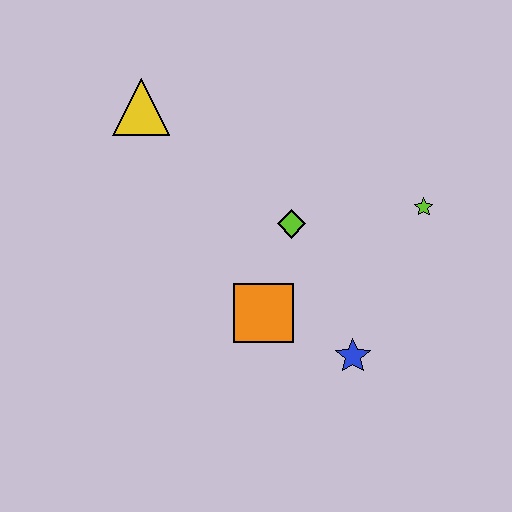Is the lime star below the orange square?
No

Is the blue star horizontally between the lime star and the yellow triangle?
Yes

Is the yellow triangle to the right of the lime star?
No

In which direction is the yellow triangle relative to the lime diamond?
The yellow triangle is to the left of the lime diamond.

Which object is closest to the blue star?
The orange square is closest to the blue star.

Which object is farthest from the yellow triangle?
The blue star is farthest from the yellow triangle.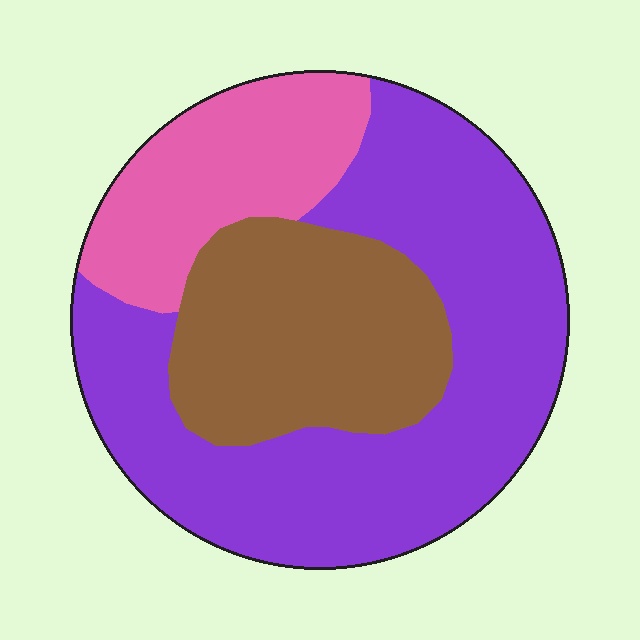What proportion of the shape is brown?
Brown covers roughly 25% of the shape.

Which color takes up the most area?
Purple, at roughly 55%.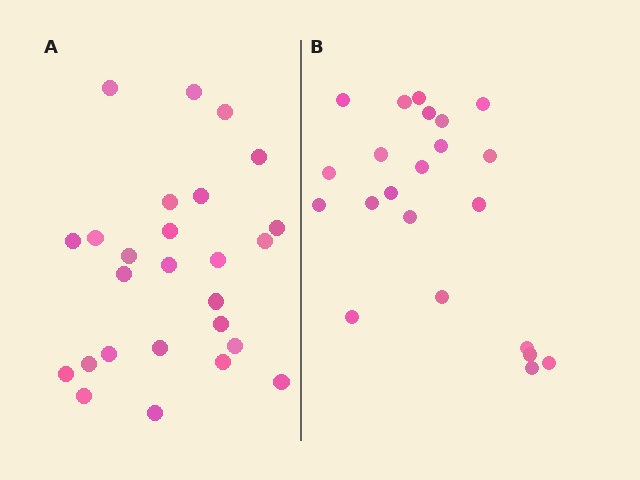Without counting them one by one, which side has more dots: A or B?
Region A (the left region) has more dots.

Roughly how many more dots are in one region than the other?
Region A has about 4 more dots than region B.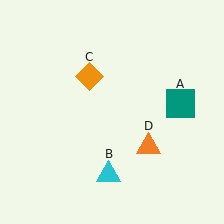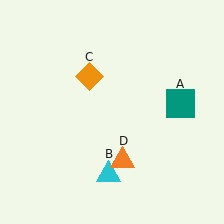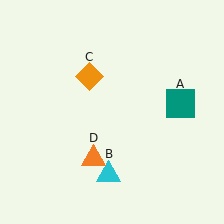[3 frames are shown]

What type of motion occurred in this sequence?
The orange triangle (object D) rotated clockwise around the center of the scene.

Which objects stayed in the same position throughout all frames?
Teal square (object A) and cyan triangle (object B) and orange diamond (object C) remained stationary.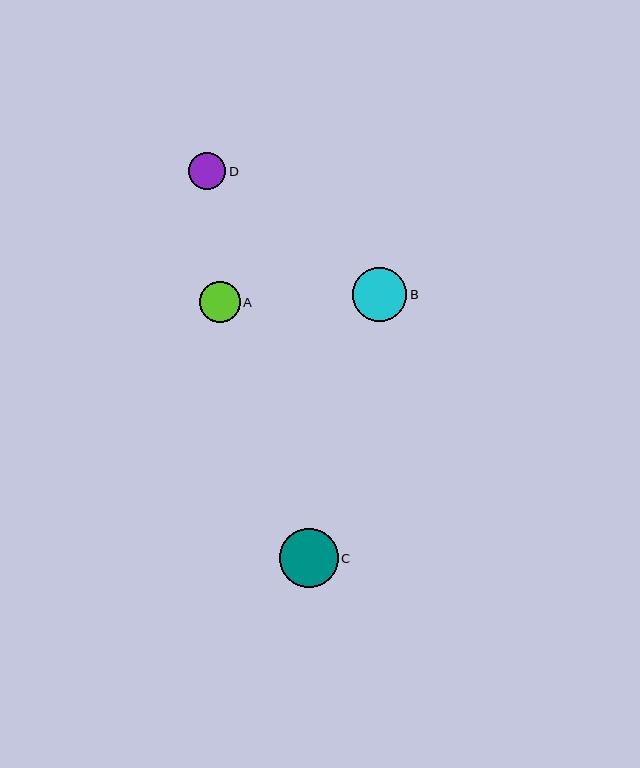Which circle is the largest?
Circle C is the largest with a size of approximately 59 pixels.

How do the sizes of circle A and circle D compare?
Circle A and circle D are approximately the same size.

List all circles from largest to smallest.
From largest to smallest: C, B, A, D.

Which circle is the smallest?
Circle D is the smallest with a size of approximately 37 pixels.